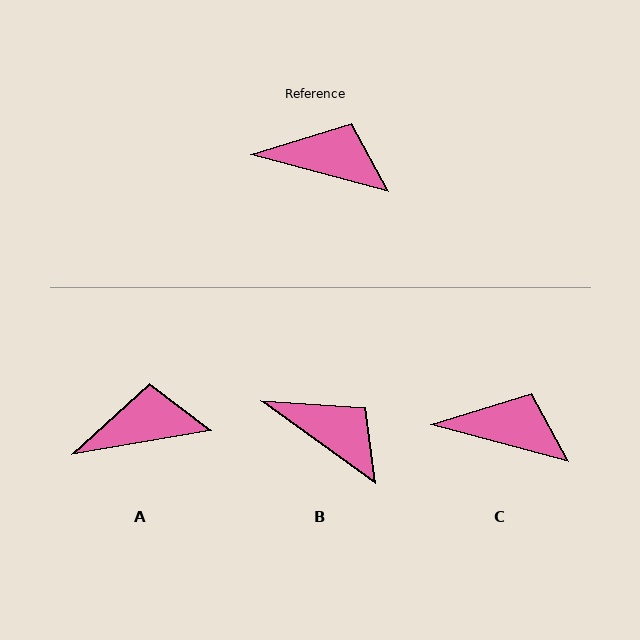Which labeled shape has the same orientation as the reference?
C.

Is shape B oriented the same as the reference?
No, it is off by about 21 degrees.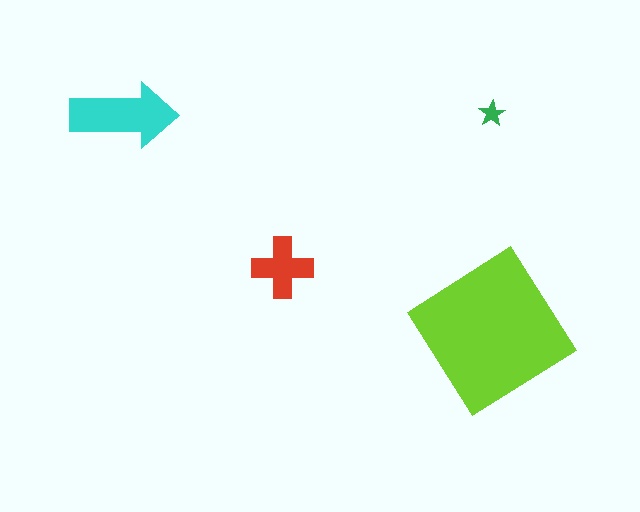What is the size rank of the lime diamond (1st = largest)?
1st.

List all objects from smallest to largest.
The green star, the red cross, the cyan arrow, the lime diamond.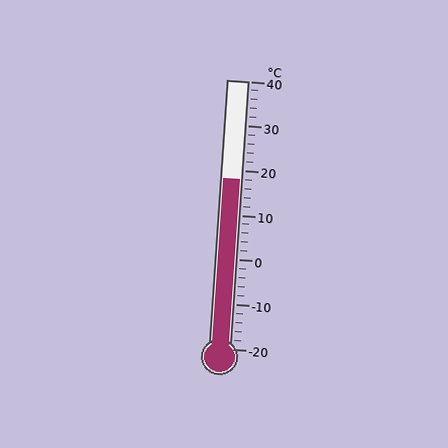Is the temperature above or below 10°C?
The temperature is above 10°C.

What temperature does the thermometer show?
The thermometer shows approximately 18°C.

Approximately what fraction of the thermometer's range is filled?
The thermometer is filled to approximately 65% of its range.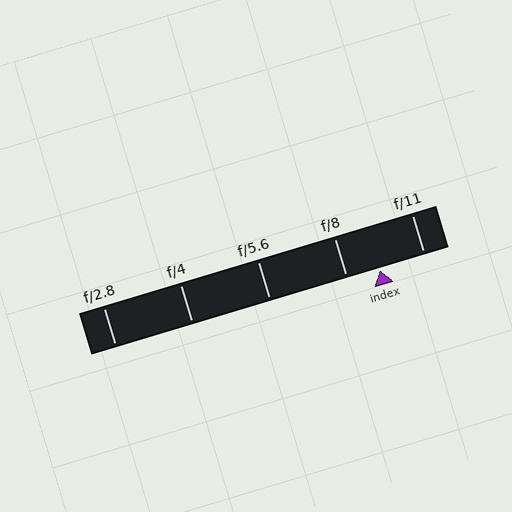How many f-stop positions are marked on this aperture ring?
There are 5 f-stop positions marked.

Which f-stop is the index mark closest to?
The index mark is closest to f/8.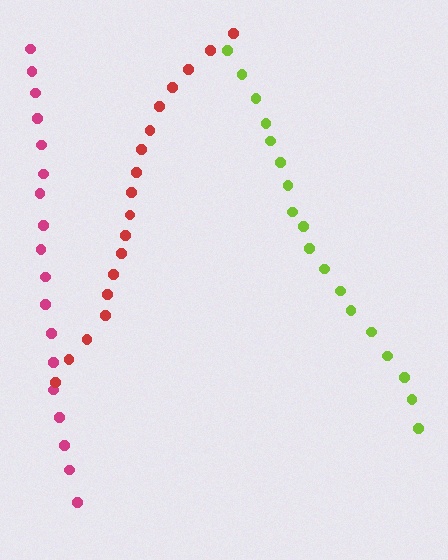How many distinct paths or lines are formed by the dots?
There are 3 distinct paths.